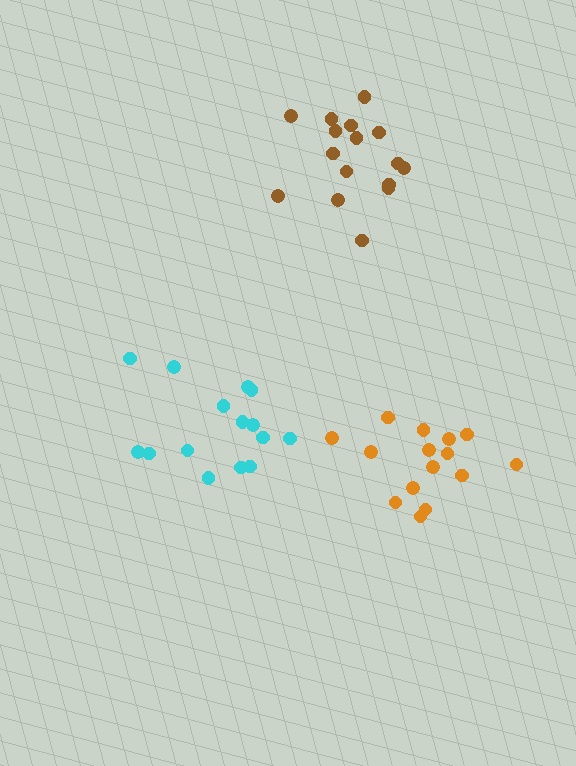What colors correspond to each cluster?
The clusters are colored: cyan, orange, brown.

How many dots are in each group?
Group 1: 15 dots, Group 2: 15 dots, Group 3: 16 dots (46 total).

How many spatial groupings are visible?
There are 3 spatial groupings.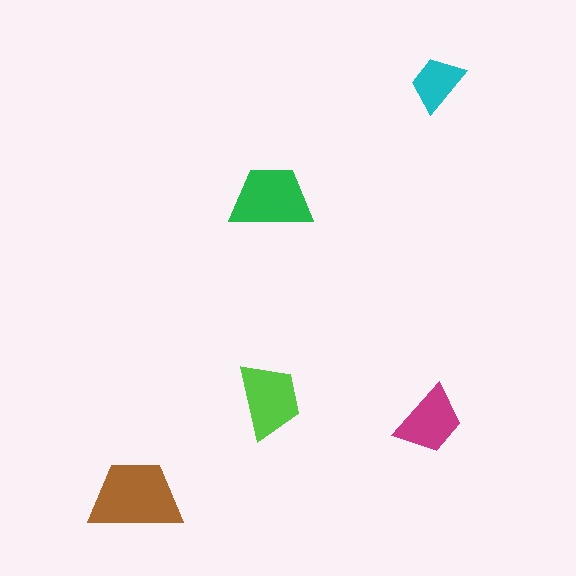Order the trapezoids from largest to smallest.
the brown one, the green one, the lime one, the magenta one, the cyan one.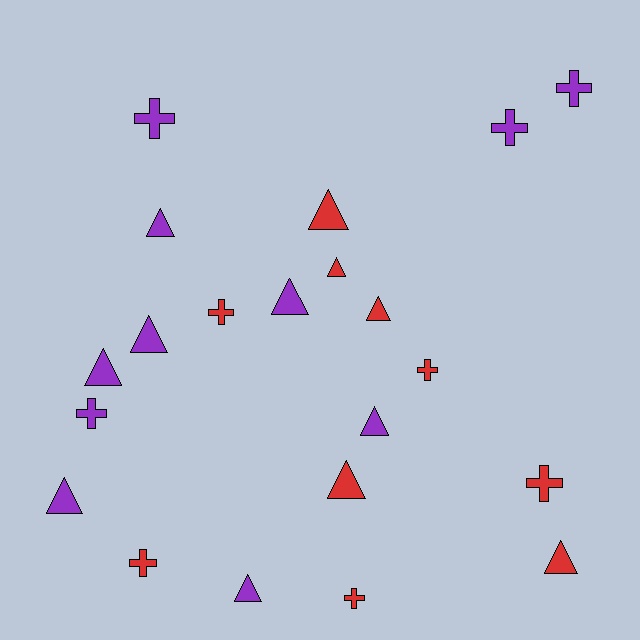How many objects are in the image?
There are 21 objects.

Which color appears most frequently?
Purple, with 11 objects.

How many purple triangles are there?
There are 7 purple triangles.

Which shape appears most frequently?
Triangle, with 12 objects.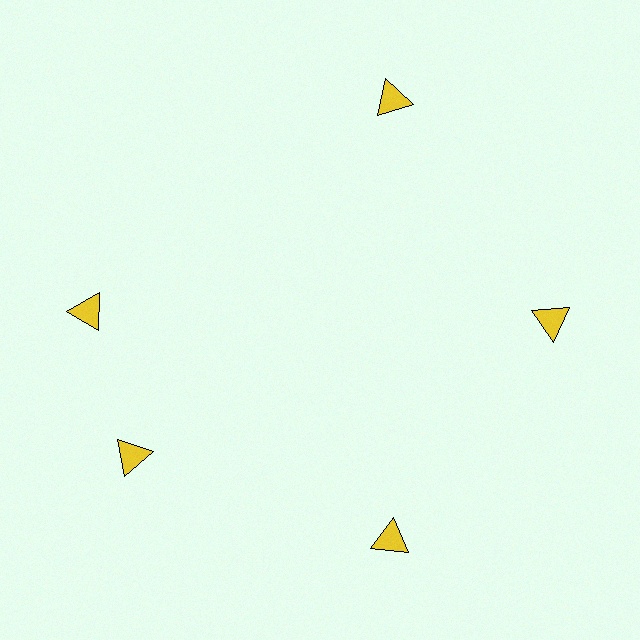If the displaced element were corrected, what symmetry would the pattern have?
It would have 5-fold rotational symmetry — the pattern would map onto itself every 72 degrees.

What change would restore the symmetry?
The symmetry would be restored by rotating it back into even spacing with its neighbors so that all 5 triangles sit at equal angles and equal distance from the center.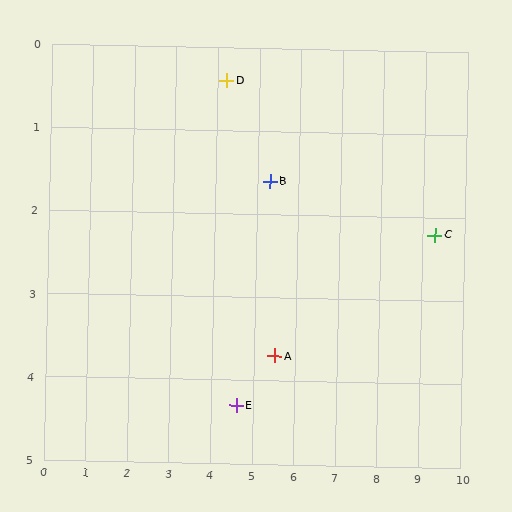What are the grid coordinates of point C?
Point C is at approximately (9.3, 2.2).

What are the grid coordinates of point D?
Point D is at approximately (4.2, 0.4).